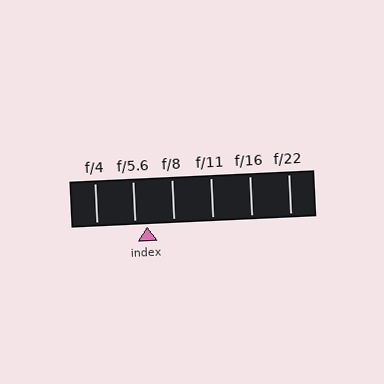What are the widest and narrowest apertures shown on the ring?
The widest aperture shown is f/4 and the narrowest is f/22.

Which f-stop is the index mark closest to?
The index mark is closest to f/5.6.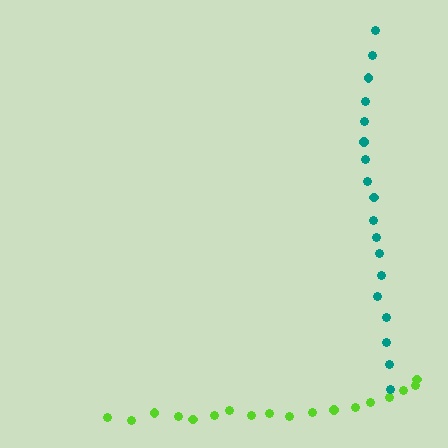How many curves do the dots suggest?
There are 2 distinct paths.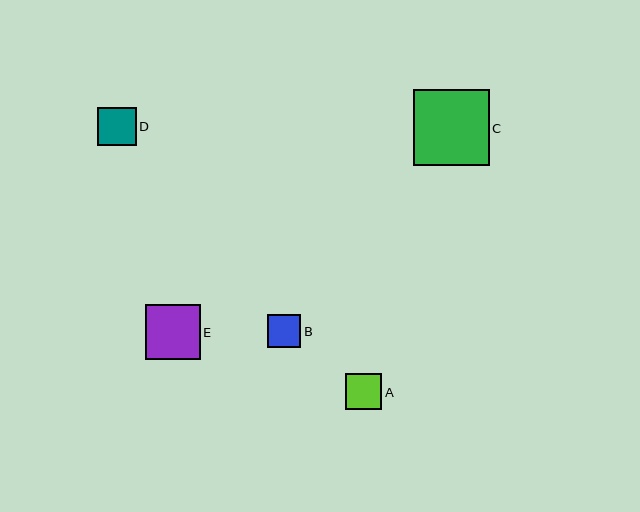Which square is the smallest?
Square B is the smallest with a size of approximately 33 pixels.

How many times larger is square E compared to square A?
Square E is approximately 1.5 times the size of square A.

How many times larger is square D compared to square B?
Square D is approximately 1.2 times the size of square B.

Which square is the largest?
Square C is the largest with a size of approximately 76 pixels.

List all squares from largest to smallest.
From largest to smallest: C, E, D, A, B.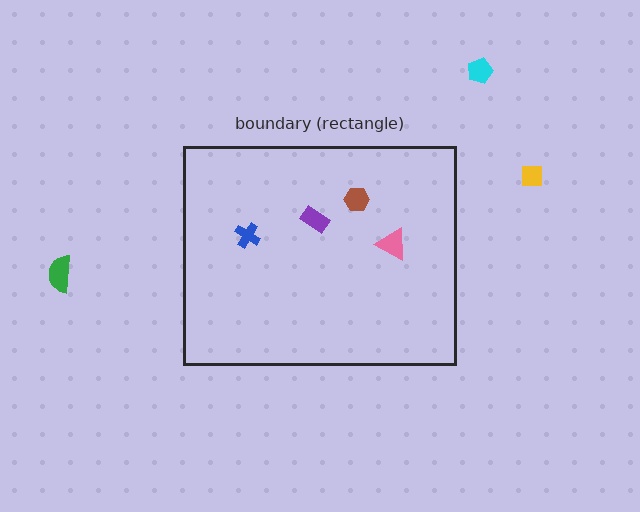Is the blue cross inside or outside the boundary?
Inside.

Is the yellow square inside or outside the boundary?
Outside.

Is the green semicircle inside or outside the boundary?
Outside.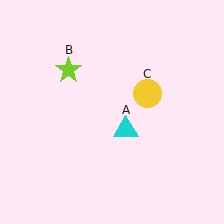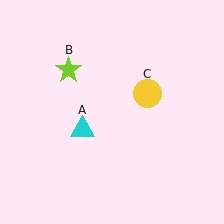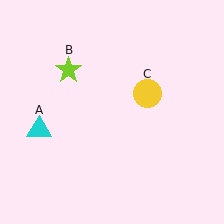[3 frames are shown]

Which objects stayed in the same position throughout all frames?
Lime star (object B) and yellow circle (object C) remained stationary.